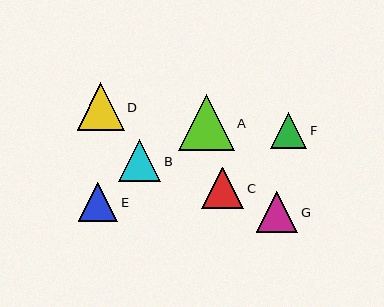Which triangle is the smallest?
Triangle F is the smallest with a size of approximately 36 pixels.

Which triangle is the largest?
Triangle A is the largest with a size of approximately 56 pixels.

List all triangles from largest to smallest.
From largest to smallest: A, D, B, C, G, E, F.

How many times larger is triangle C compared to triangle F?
Triangle C is approximately 1.2 times the size of triangle F.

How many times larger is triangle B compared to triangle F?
Triangle B is approximately 1.2 times the size of triangle F.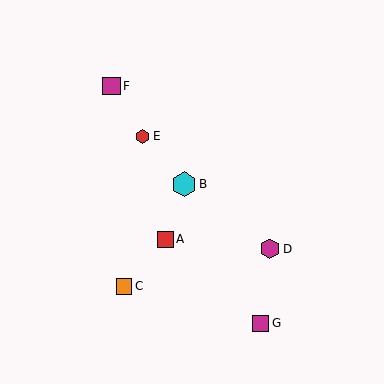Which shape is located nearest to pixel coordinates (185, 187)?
The cyan hexagon (labeled B) at (184, 184) is nearest to that location.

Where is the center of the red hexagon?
The center of the red hexagon is at (143, 136).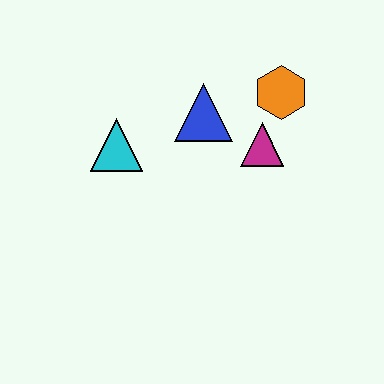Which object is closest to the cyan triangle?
The blue triangle is closest to the cyan triangle.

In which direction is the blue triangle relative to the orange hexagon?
The blue triangle is to the left of the orange hexagon.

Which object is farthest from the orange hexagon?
The cyan triangle is farthest from the orange hexagon.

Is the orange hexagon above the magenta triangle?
Yes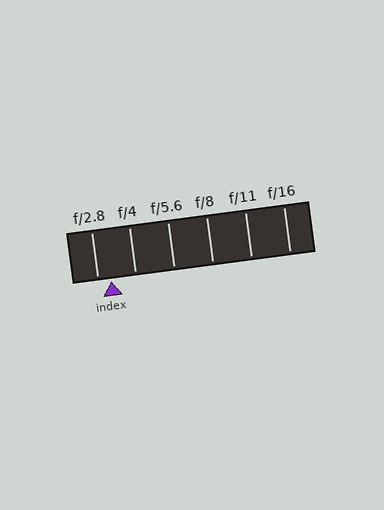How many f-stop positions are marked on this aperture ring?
There are 6 f-stop positions marked.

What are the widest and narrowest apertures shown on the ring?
The widest aperture shown is f/2.8 and the narrowest is f/16.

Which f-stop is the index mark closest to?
The index mark is closest to f/2.8.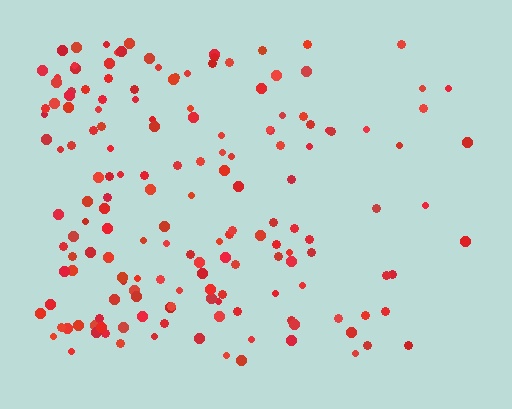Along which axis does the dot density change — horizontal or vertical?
Horizontal.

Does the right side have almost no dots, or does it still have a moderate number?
Still a moderate number, just noticeably fewer than the left.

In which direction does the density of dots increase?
From right to left, with the left side densest.